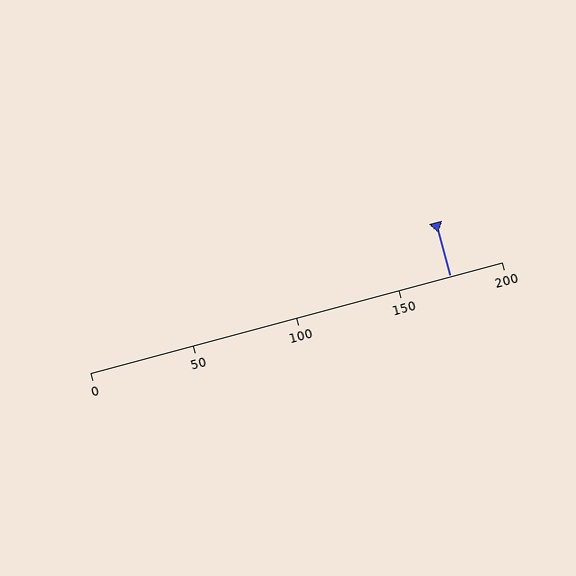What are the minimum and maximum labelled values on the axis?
The axis runs from 0 to 200.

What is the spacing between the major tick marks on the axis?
The major ticks are spaced 50 apart.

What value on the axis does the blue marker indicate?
The marker indicates approximately 175.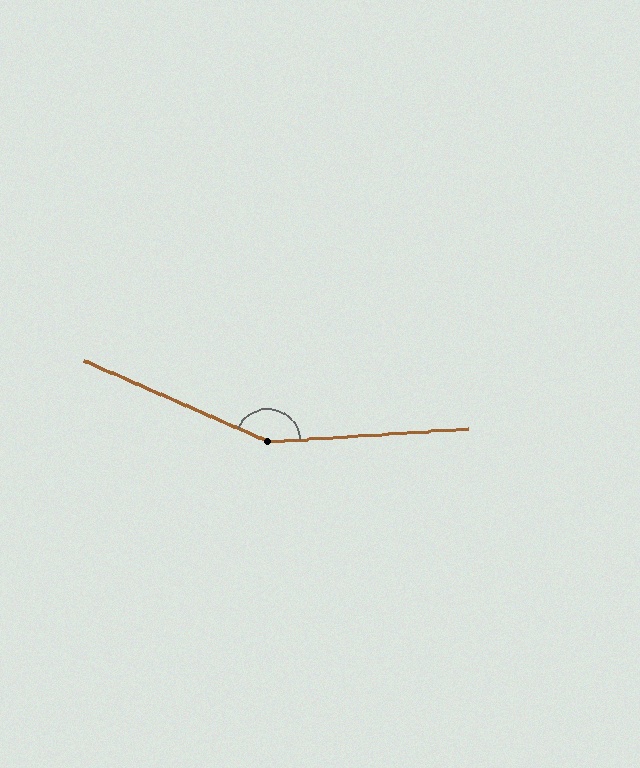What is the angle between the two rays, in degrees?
Approximately 153 degrees.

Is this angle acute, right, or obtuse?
It is obtuse.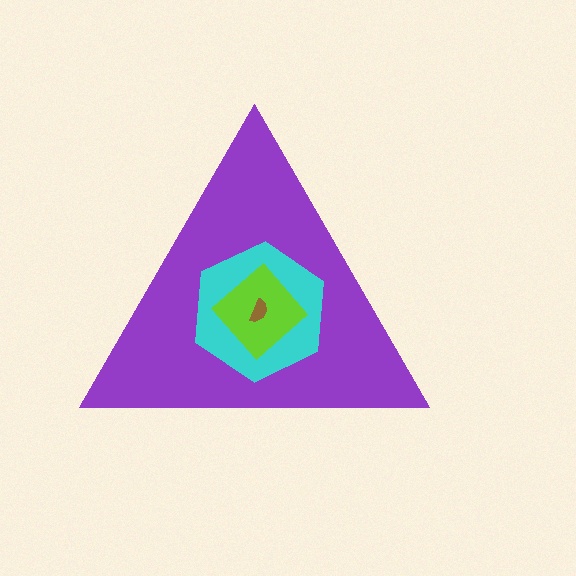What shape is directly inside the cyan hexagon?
The lime diamond.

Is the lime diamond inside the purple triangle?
Yes.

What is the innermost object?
The brown semicircle.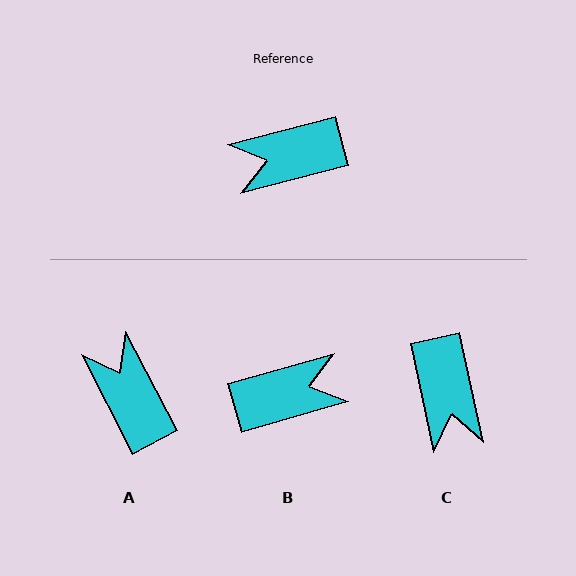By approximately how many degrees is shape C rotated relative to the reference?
Approximately 88 degrees counter-clockwise.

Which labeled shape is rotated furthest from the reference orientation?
B, about 178 degrees away.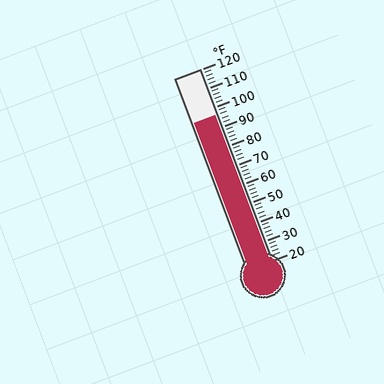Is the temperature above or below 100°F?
The temperature is below 100°F.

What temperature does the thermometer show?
The thermometer shows approximately 96°F.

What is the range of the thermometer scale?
The thermometer scale ranges from 20°F to 120°F.